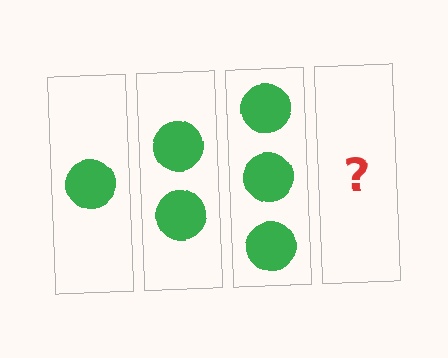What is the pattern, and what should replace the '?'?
The pattern is that each step adds one more circle. The '?' should be 4 circles.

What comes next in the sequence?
The next element should be 4 circles.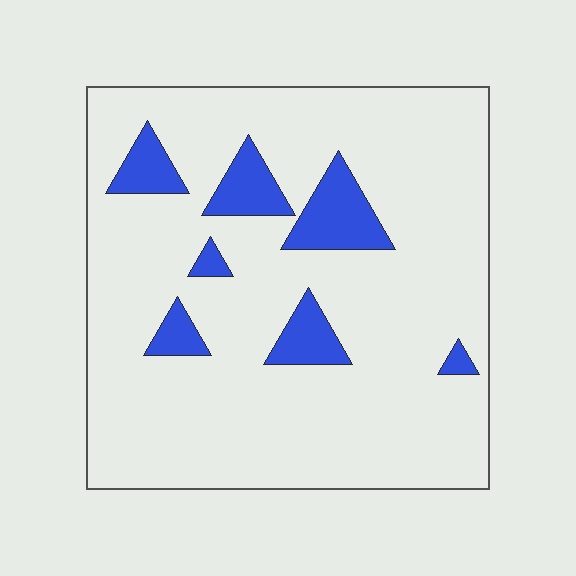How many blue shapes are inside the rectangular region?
7.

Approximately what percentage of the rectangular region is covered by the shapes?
Approximately 15%.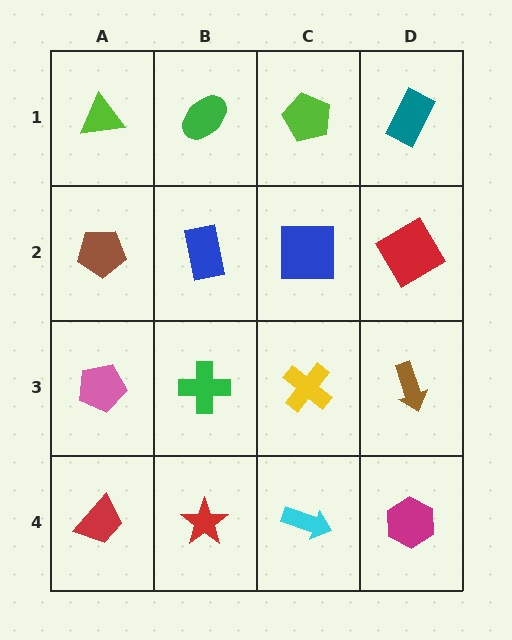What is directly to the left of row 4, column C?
A red star.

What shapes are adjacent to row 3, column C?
A blue square (row 2, column C), a cyan arrow (row 4, column C), a green cross (row 3, column B), a brown arrow (row 3, column D).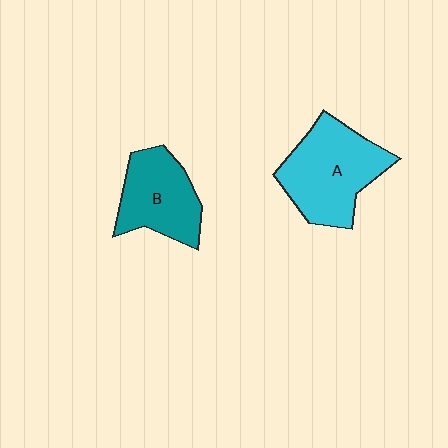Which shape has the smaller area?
Shape B (teal).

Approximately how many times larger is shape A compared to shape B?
Approximately 1.3 times.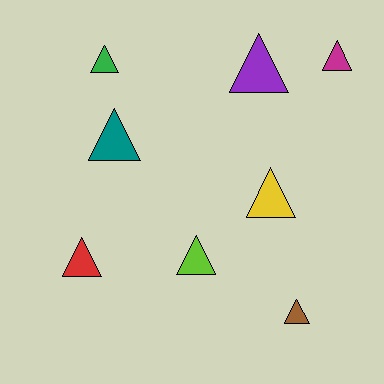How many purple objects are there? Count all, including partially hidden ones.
There is 1 purple object.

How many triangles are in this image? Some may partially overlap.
There are 8 triangles.